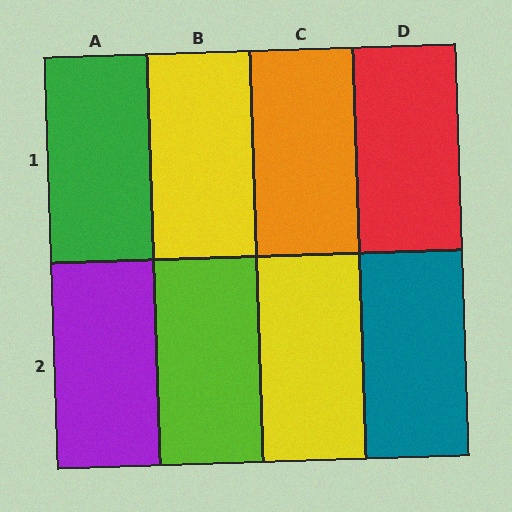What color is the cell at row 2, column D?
Teal.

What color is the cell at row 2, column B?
Lime.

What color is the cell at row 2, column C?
Yellow.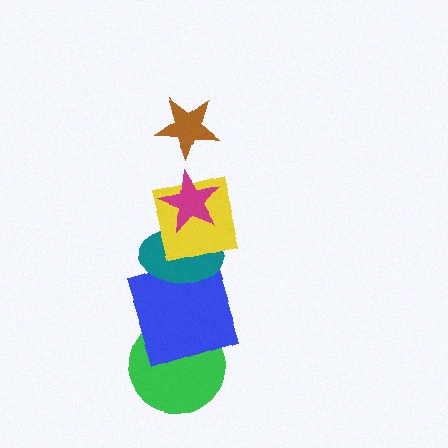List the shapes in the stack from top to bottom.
From top to bottom: the brown star, the magenta star, the yellow square, the teal ellipse, the blue square, the green circle.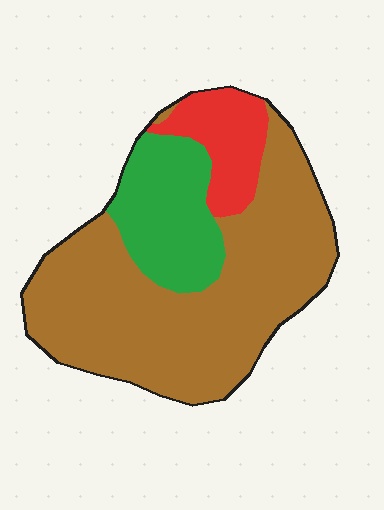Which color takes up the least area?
Red, at roughly 15%.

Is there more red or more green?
Green.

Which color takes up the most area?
Brown, at roughly 65%.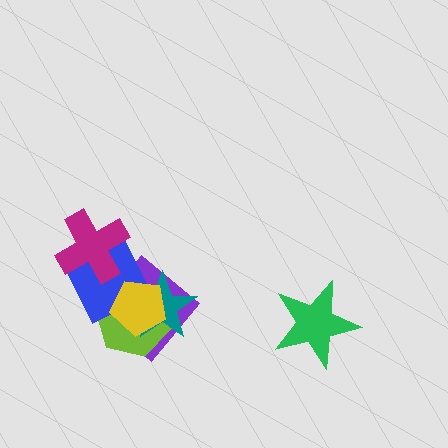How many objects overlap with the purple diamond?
4 objects overlap with the purple diamond.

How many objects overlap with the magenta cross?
1 object overlaps with the magenta cross.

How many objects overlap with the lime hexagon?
4 objects overlap with the lime hexagon.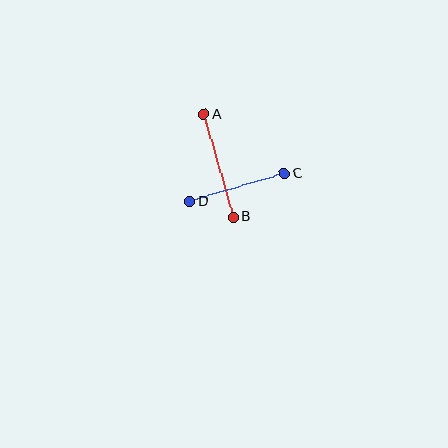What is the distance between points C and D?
The distance is approximately 98 pixels.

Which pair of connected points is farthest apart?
Points A and B are farthest apart.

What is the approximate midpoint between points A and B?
The midpoint is at approximately (218, 166) pixels.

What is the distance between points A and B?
The distance is approximately 107 pixels.